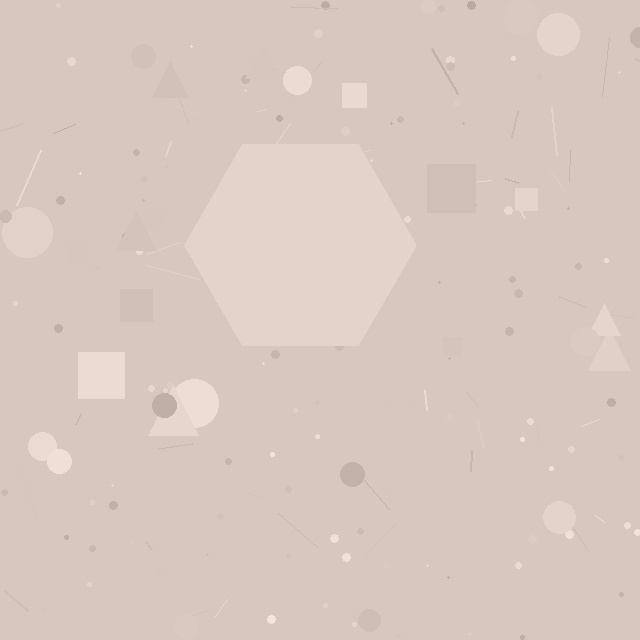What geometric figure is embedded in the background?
A hexagon is embedded in the background.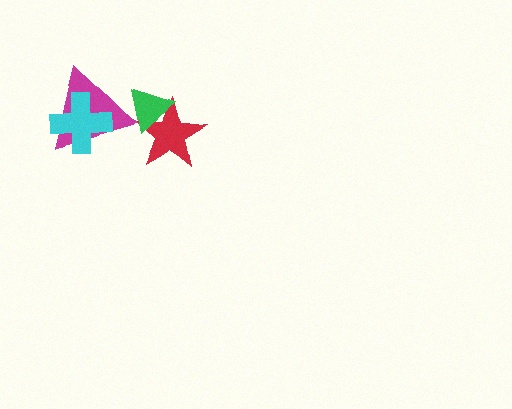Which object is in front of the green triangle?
The magenta triangle is in front of the green triangle.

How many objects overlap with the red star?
1 object overlaps with the red star.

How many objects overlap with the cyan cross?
1 object overlaps with the cyan cross.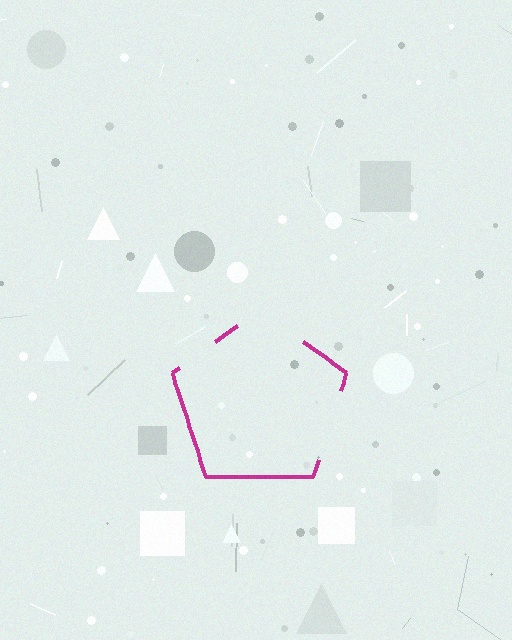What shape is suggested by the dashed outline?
The dashed outline suggests a pentagon.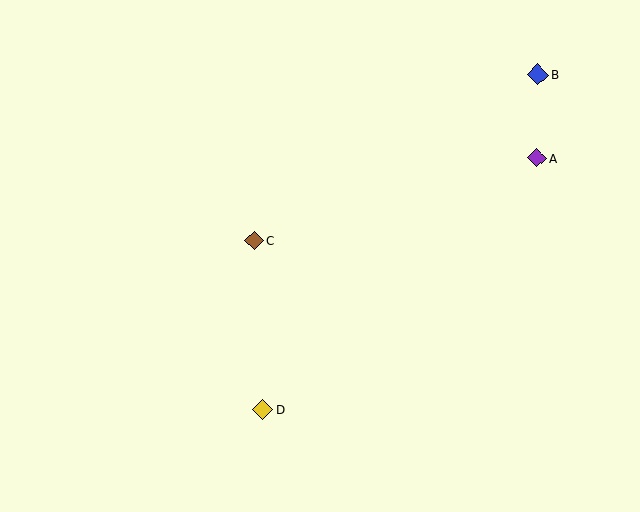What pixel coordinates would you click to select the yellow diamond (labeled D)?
Click at (263, 409) to select the yellow diamond D.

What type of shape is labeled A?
Shape A is a purple diamond.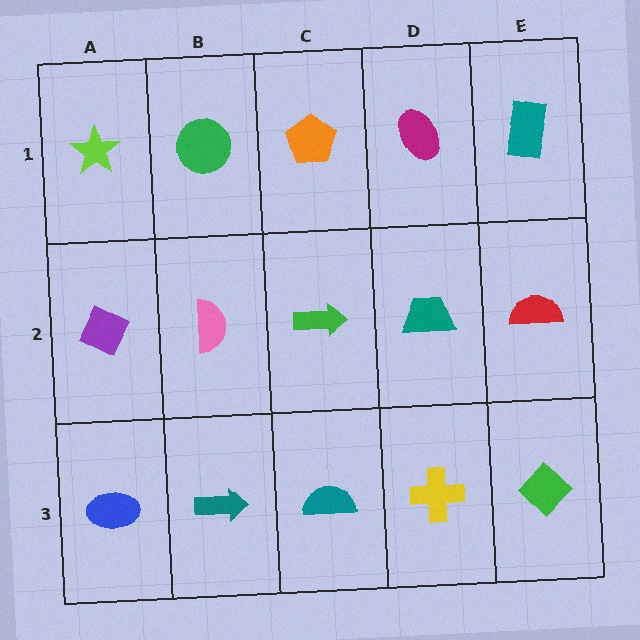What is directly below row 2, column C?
A teal semicircle.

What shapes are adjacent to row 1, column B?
A pink semicircle (row 2, column B), a lime star (row 1, column A), an orange pentagon (row 1, column C).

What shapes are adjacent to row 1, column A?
A purple diamond (row 2, column A), a green circle (row 1, column B).